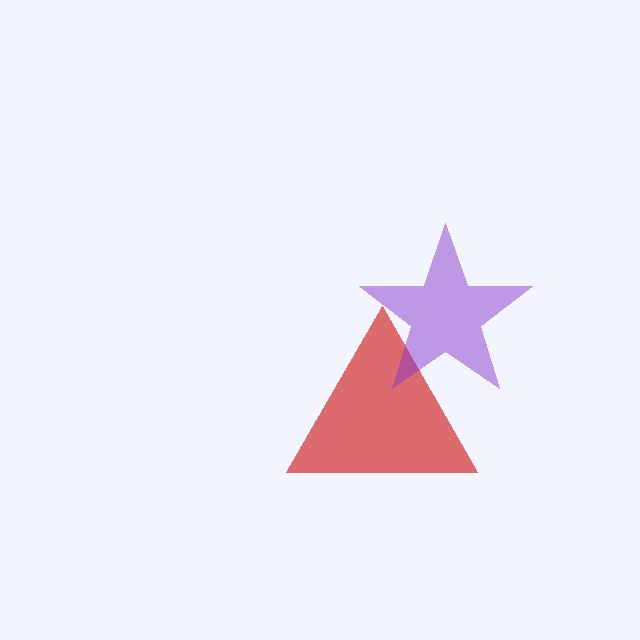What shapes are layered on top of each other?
The layered shapes are: a red triangle, a purple star.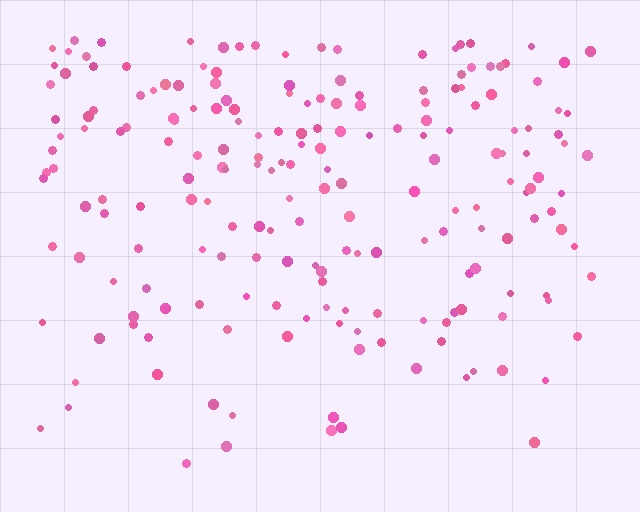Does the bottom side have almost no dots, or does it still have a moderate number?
Still a moderate number, just noticeably fewer than the top.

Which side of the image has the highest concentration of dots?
The top.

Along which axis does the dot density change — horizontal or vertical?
Vertical.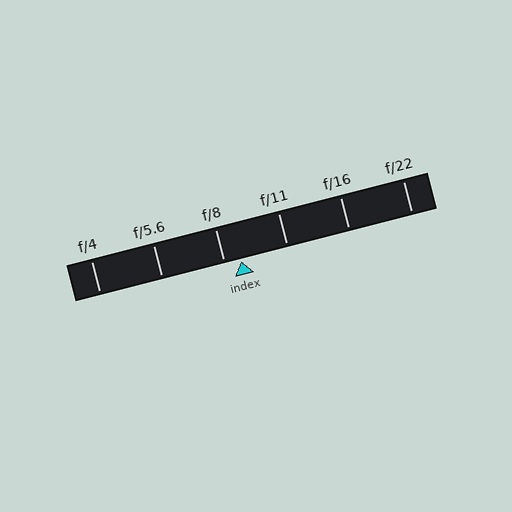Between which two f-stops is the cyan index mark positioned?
The index mark is between f/8 and f/11.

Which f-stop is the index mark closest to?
The index mark is closest to f/8.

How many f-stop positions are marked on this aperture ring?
There are 6 f-stop positions marked.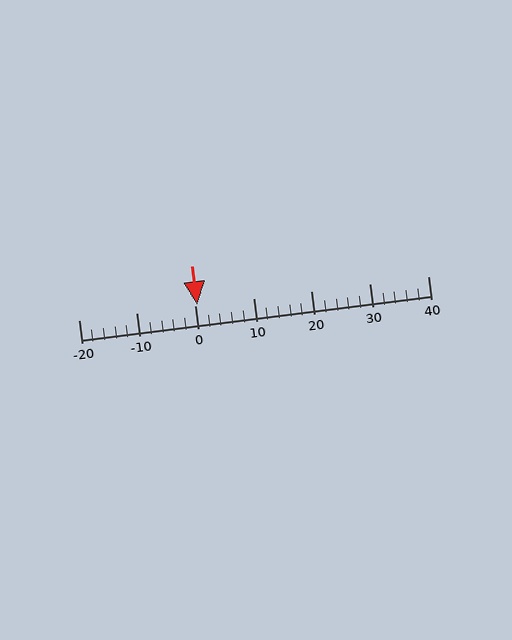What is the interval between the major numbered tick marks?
The major tick marks are spaced 10 units apart.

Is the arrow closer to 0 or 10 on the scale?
The arrow is closer to 0.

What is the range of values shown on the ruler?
The ruler shows values from -20 to 40.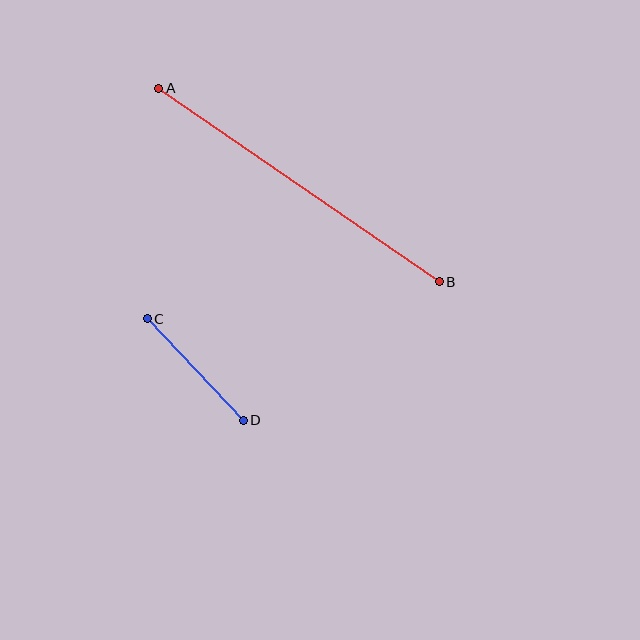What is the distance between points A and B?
The distance is approximately 341 pixels.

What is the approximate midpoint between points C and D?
The midpoint is at approximately (195, 370) pixels.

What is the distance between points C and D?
The distance is approximately 140 pixels.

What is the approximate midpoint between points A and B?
The midpoint is at approximately (299, 185) pixels.